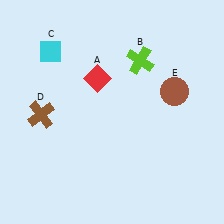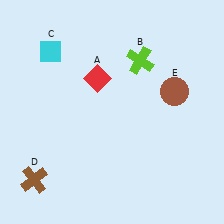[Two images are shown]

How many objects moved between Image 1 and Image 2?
1 object moved between the two images.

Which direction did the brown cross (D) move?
The brown cross (D) moved down.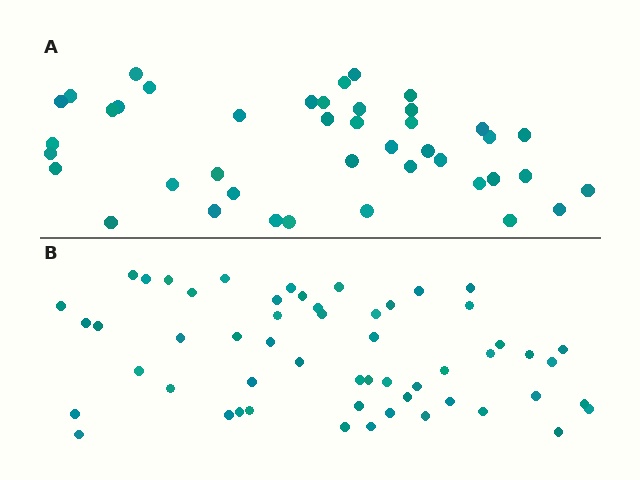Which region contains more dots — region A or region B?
Region B (the bottom region) has more dots.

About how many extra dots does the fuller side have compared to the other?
Region B has approximately 15 more dots than region A.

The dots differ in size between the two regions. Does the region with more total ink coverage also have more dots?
No. Region A has more total ink coverage because its dots are larger, but region B actually contains more individual dots. Total area can be misleading — the number of items is what matters here.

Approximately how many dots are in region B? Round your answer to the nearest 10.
About 60 dots. (The exact count is 55, which rounds to 60.)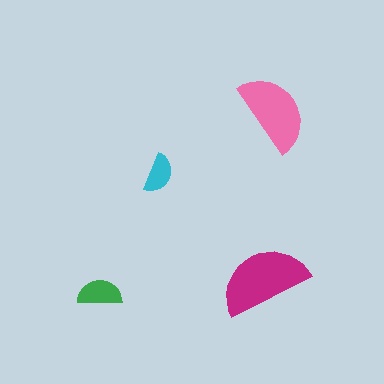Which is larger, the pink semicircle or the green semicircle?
The pink one.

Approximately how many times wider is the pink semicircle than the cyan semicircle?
About 2 times wider.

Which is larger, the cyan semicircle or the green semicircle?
The green one.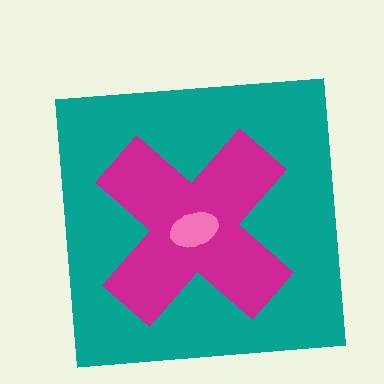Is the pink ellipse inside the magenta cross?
Yes.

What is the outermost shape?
The teal square.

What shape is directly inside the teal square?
The magenta cross.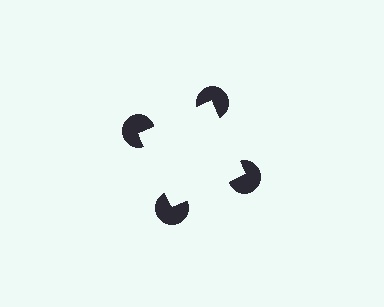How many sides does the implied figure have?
4 sides.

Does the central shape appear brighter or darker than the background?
It typically appears slightly brighter than the background, even though no actual brightness change is drawn.